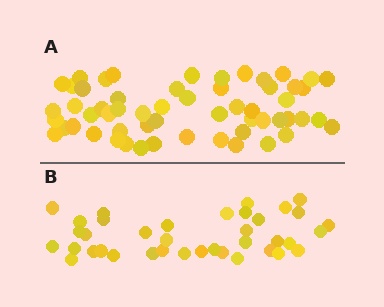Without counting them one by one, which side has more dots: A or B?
Region A (the top region) has more dots.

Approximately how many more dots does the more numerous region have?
Region A has approximately 20 more dots than region B.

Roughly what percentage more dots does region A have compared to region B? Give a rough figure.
About 50% more.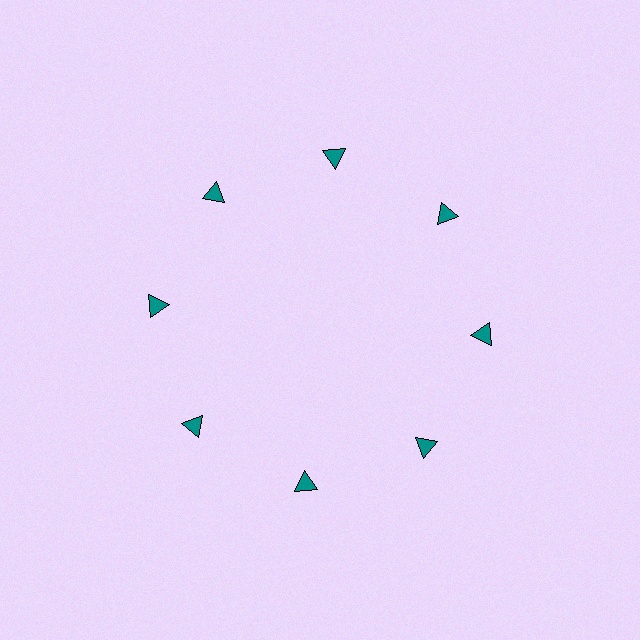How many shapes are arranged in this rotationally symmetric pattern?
There are 8 shapes, arranged in 8 groups of 1.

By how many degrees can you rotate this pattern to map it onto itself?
The pattern maps onto itself every 45 degrees of rotation.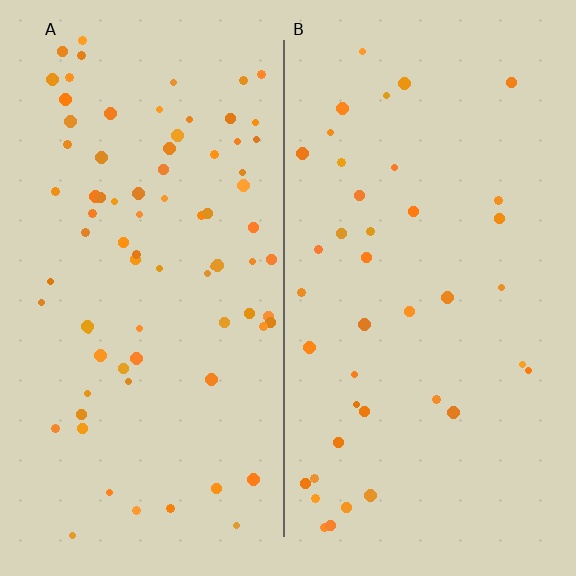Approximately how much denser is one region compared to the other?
Approximately 2.0× — region A over region B.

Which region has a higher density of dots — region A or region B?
A (the left).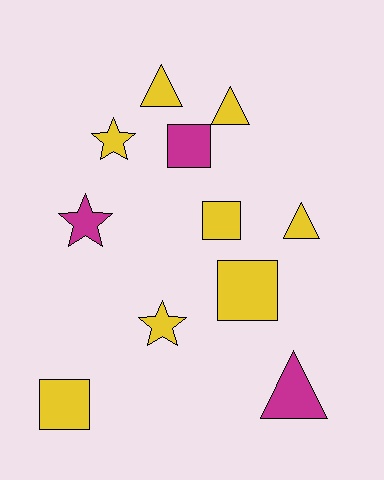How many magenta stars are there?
There is 1 magenta star.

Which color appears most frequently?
Yellow, with 8 objects.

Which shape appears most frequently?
Triangle, with 4 objects.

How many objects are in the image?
There are 11 objects.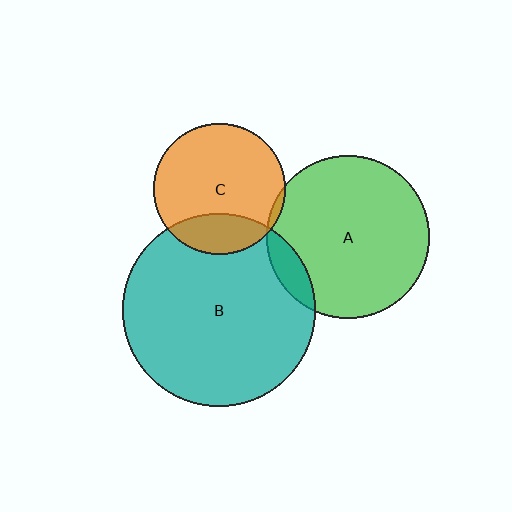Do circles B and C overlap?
Yes.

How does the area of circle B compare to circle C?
Approximately 2.1 times.